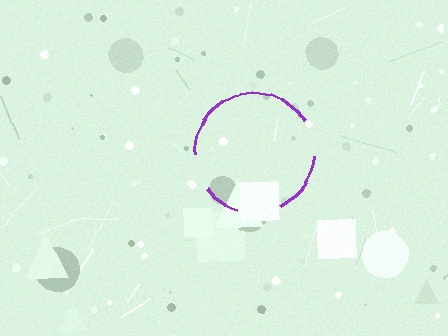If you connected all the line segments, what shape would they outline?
They would outline a circle.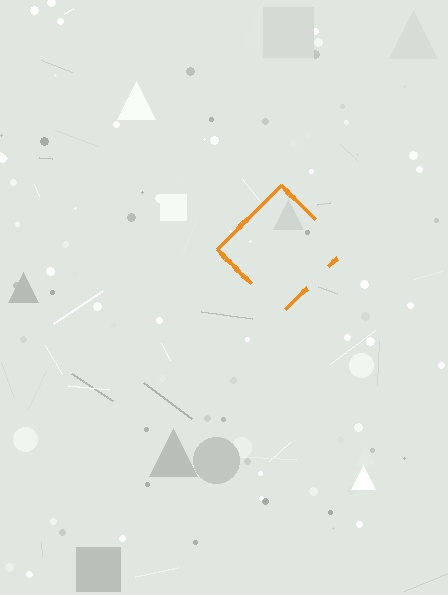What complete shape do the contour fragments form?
The contour fragments form a diamond.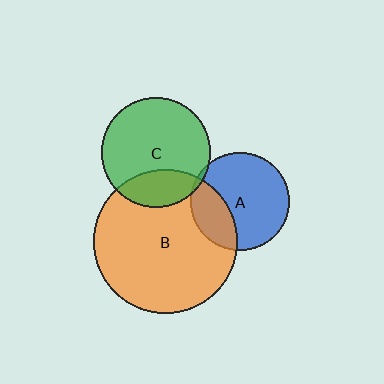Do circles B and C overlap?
Yes.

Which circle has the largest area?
Circle B (orange).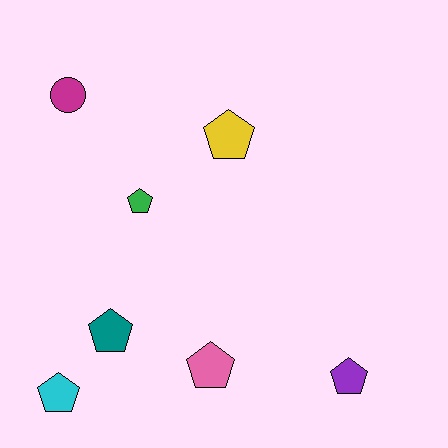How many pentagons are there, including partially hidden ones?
There are 6 pentagons.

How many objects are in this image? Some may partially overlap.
There are 7 objects.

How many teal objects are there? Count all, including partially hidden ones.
There is 1 teal object.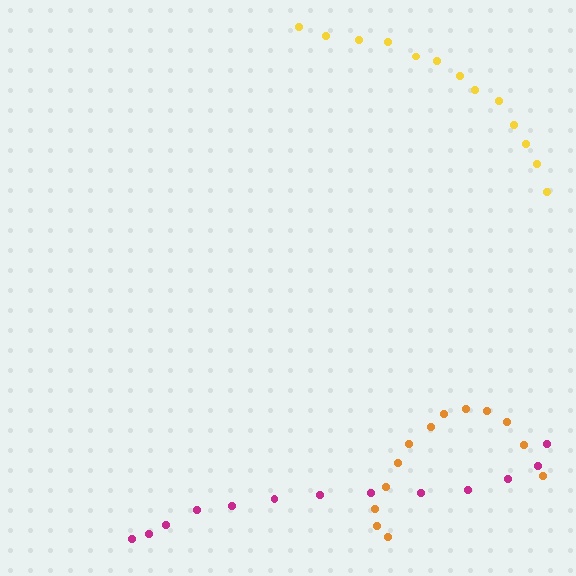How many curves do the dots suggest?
There are 3 distinct paths.